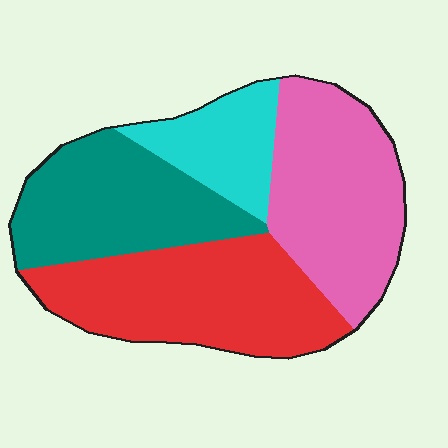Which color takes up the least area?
Cyan, at roughly 15%.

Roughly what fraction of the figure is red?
Red covers 32% of the figure.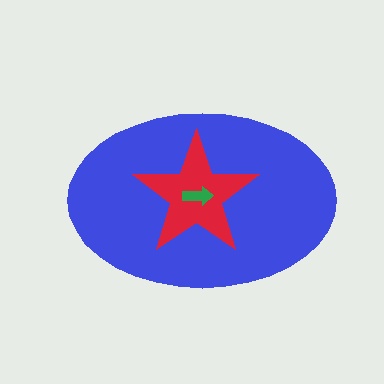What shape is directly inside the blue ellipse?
The red star.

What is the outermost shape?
The blue ellipse.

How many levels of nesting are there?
3.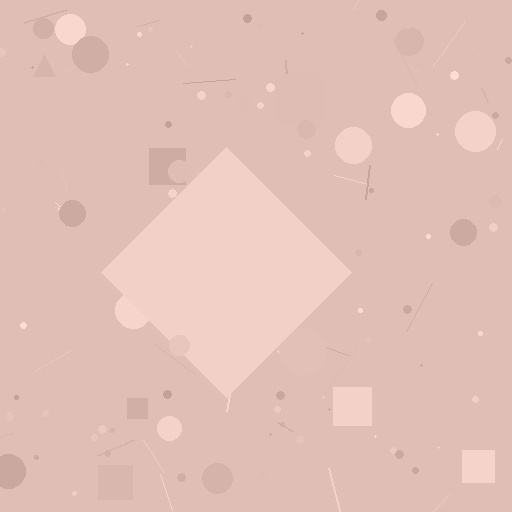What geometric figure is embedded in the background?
A diamond is embedded in the background.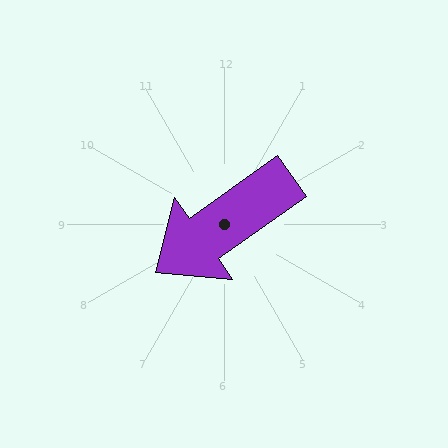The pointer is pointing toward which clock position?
Roughly 8 o'clock.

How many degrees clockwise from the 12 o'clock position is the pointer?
Approximately 235 degrees.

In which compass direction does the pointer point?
Southwest.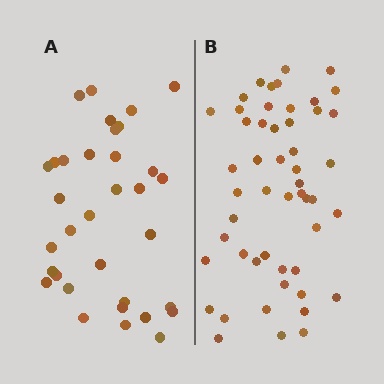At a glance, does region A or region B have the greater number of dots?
Region B (the right region) has more dots.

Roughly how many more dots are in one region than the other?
Region B has approximately 15 more dots than region A.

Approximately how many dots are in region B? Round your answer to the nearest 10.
About 50 dots. (The exact count is 51, which rounds to 50.)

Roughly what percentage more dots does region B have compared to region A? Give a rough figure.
About 50% more.